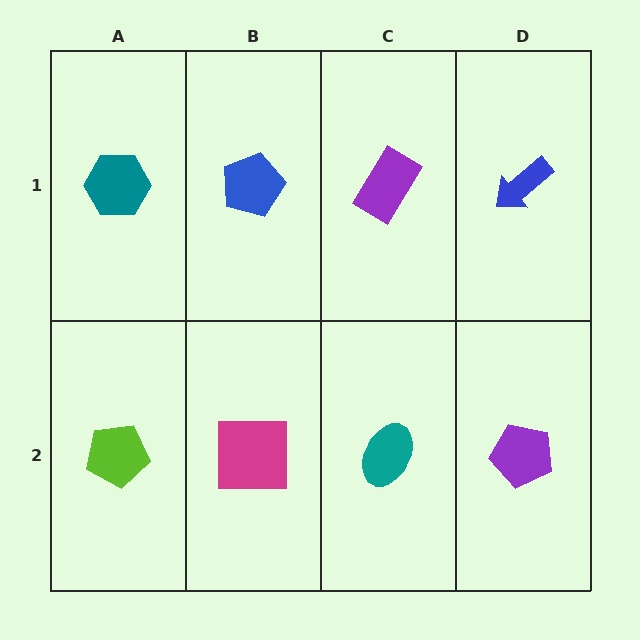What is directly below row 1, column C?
A teal ellipse.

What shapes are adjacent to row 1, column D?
A purple pentagon (row 2, column D), a purple rectangle (row 1, column C).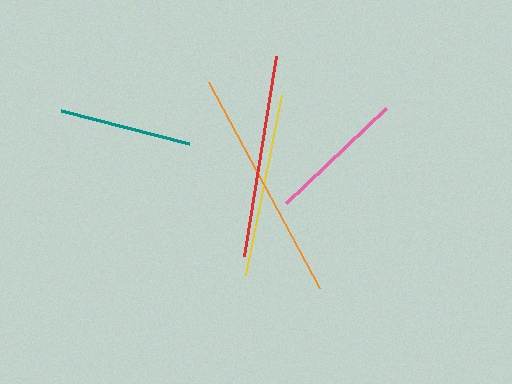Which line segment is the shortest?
The teal line is the shortest at approximately 133 pixels.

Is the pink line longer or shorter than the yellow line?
The yellow line is longer than the pink line.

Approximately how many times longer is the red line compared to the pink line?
The red line is approximately 1.5 times the length of the pink line.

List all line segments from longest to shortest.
From longest to shortest: orange, red, yellow, pink, teal.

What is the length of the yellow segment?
The yellow segment is approximately 184 pixels long.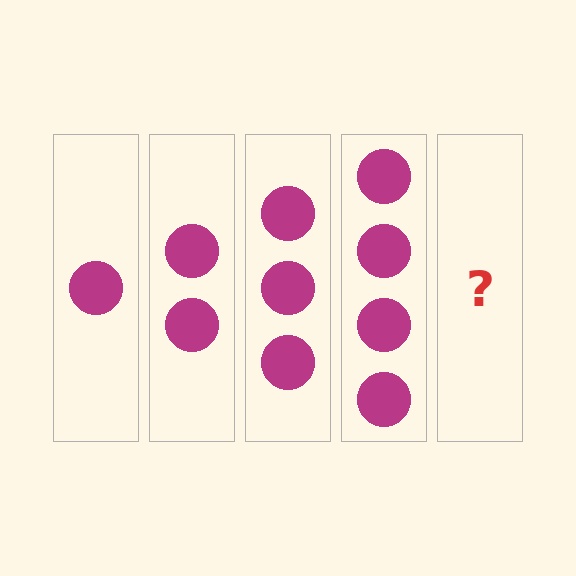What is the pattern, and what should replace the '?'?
The pattern is that each step adds one more circle. The '?' should be 5 circles.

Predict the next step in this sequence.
The next step is 5 circles.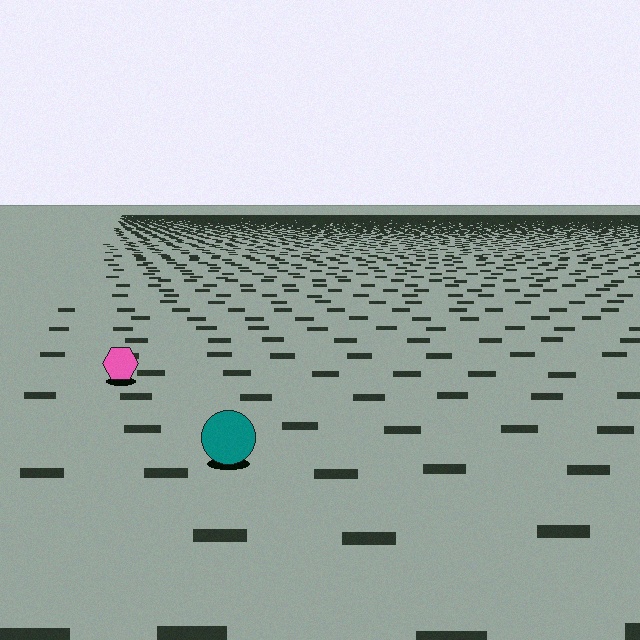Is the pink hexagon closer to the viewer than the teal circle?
No. The teal circle is closer — you can tell from the texture gradient: the ground texture is coarser near it.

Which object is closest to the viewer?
The teal circle is closest. The texture marks near it are larger and more spread out.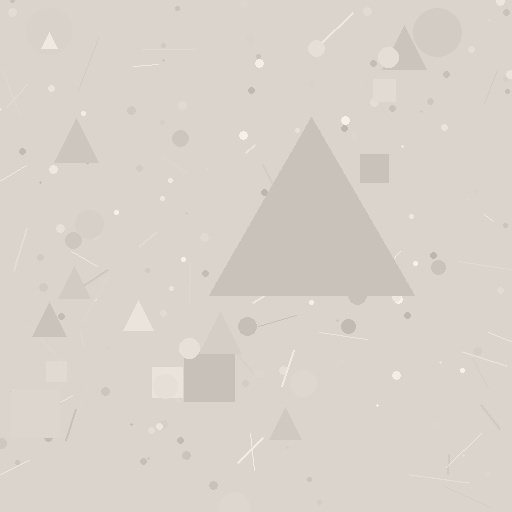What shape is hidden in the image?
A triangle is hidden in the image.